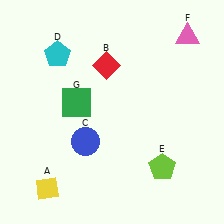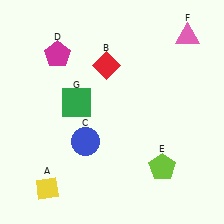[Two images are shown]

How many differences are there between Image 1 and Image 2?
There is 1 difference between the two images.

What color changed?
The pentagon (D) changed from cyan in Image 1 to magenta in Image 2.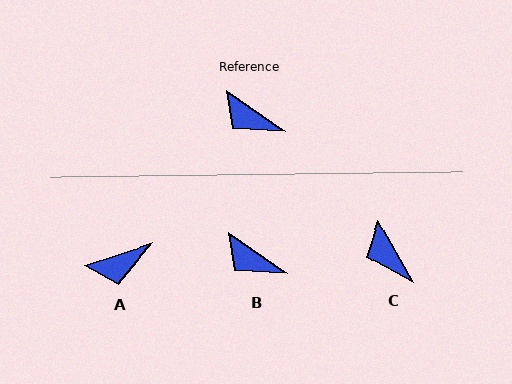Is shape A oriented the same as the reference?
No, it is off by about 53 degrees.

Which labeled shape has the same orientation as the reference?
B.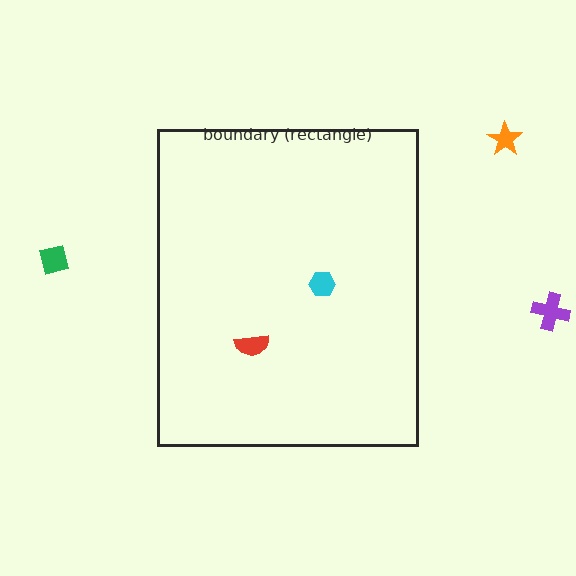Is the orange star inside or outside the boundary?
Outside.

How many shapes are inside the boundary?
2 inside, 3 outside.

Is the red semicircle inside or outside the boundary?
Inside.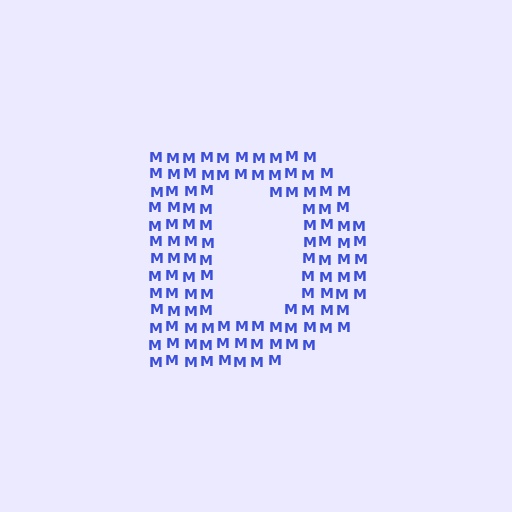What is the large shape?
The large shape is the letter D.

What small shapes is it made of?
It is made of small letter M's.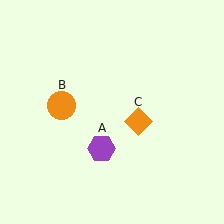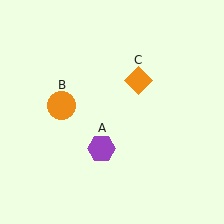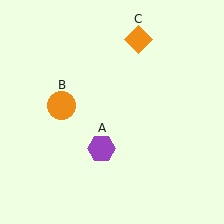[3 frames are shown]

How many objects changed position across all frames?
1 object changed position: orange diamond (object C).